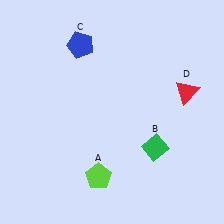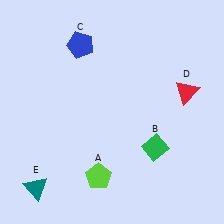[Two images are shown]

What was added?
A teal triangle (E) was added in Image 2.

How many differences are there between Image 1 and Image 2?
There is 1 difference between the two images.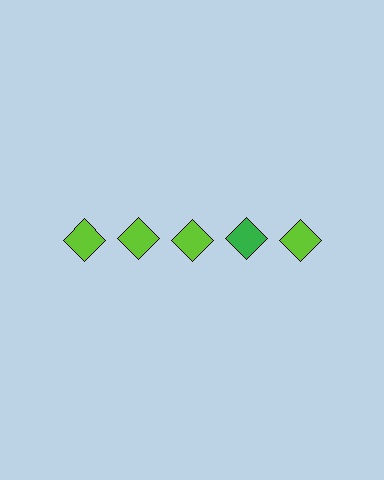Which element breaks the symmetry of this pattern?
The green diamond in the top row, second from right column breaks the symmetry. All other shapes are lime diamonds.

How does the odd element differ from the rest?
It has a different color: green instead of lime.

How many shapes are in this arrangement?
There are 5 shapes arranged in a grid pattern.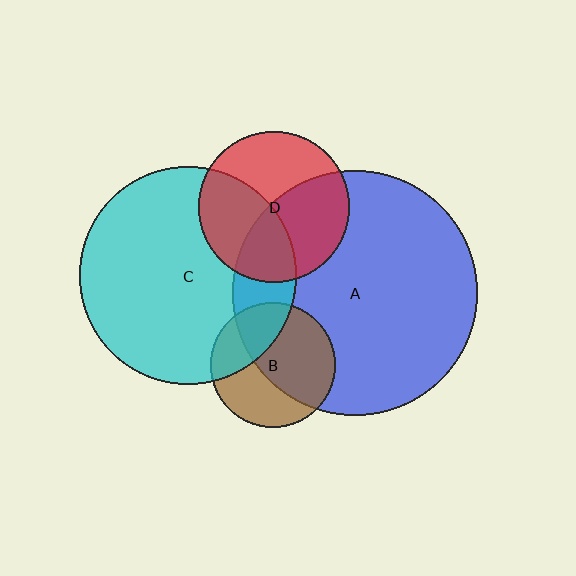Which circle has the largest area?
Circle A (blue).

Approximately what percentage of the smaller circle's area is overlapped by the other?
Approximately 30%.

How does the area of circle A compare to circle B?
Approximately 3.8 times.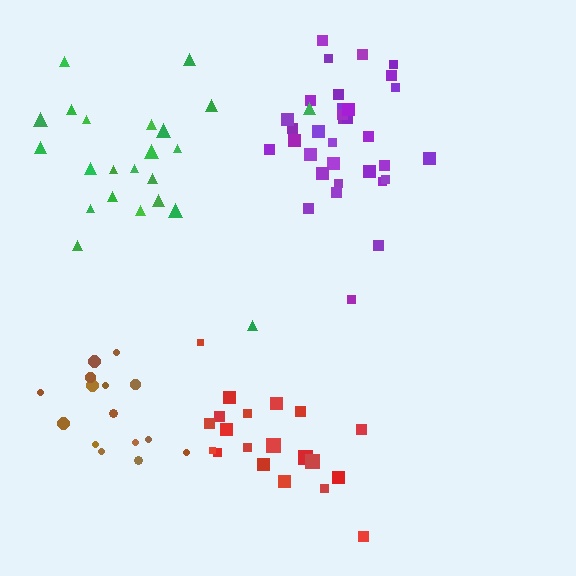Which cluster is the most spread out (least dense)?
Green.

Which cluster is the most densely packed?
Purple.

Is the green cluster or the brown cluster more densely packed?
Brown.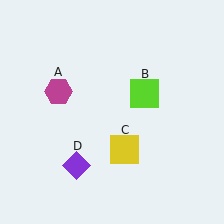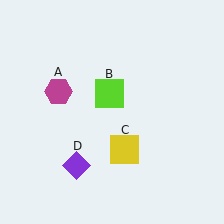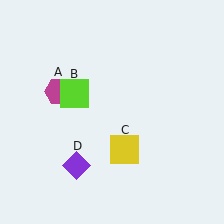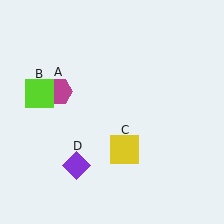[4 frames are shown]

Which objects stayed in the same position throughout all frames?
Magenta hexagon (object A) and yellow square (object C) and purple diamond (object D) remained stationary.